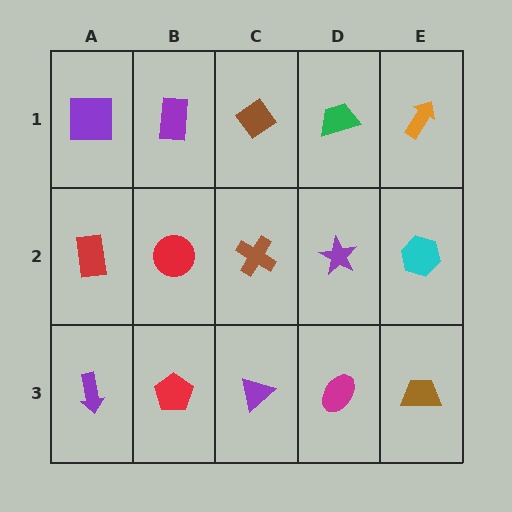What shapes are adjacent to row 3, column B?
A red circle (row 2, column B), a purple arrow (row 3, column A), a purple triangle (row 3, column C).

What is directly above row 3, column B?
A red circle.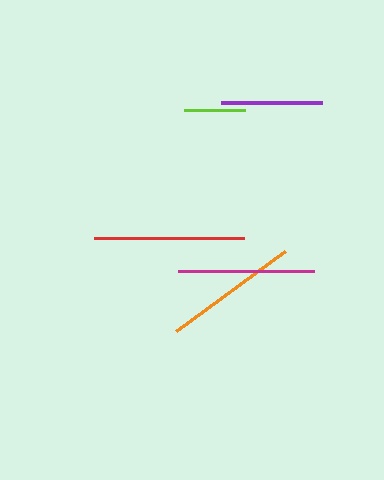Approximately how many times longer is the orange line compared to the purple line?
The orange line is approximately 1.3 times the length of the purple line.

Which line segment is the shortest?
The lime line is the shortest at approximately 61 pixels.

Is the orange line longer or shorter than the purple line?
The orange line is longer than the purple line.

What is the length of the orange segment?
The orange segment is approximately 135 pixels long.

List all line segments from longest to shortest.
From longest to shortest: red, magenta, orange, purple, lime.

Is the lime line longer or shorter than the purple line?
The purple line is longer than the lime line.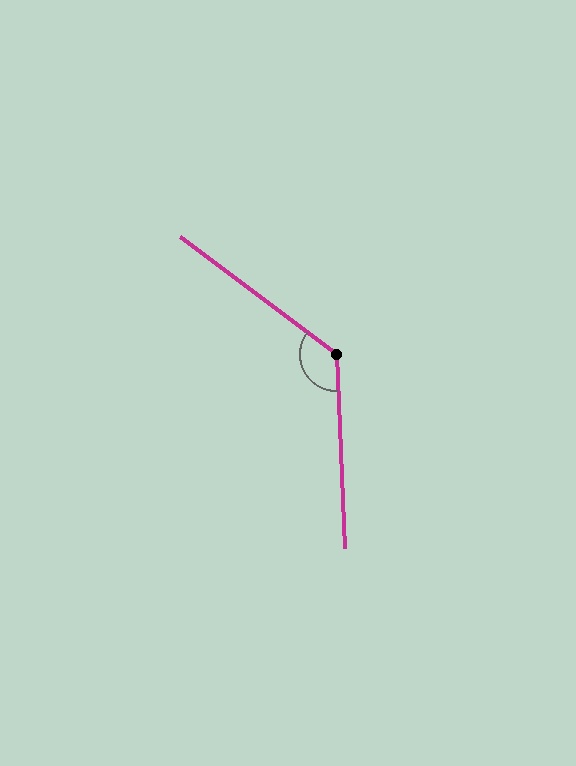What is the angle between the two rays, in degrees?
Approximately 129 degrees.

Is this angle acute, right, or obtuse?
It is obtuse.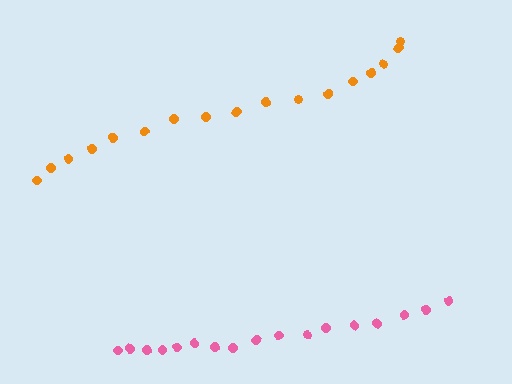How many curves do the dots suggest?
There are 2 distinct paths.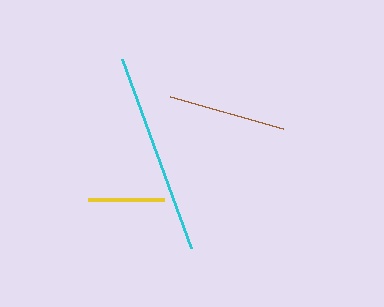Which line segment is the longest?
The cyan line is the longest at approximately 201 pixels.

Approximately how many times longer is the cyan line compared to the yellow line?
The cyan line is approximately 2.7 times the length of the yellow line.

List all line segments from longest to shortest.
From longest to shortest: cyan, brown, yellow.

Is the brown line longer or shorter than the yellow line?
The brown line is longer than the yellow line.